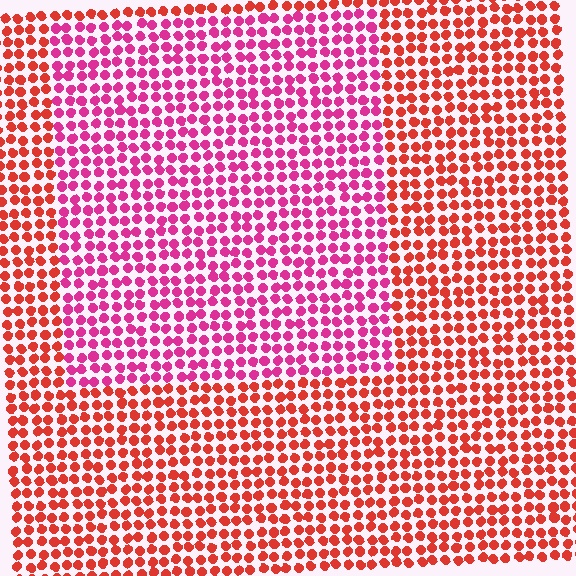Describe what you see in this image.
The image is filled with small red elements in a uniform arrangement. A rectangle-shaped region is visible where the elements are tinted to a slightly different hue, forming a subtle color boundary.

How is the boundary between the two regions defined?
The boundary is defined purely by a slight shift in hue (about 39 degrees). Spacing, size, and orientation are identical on both sides.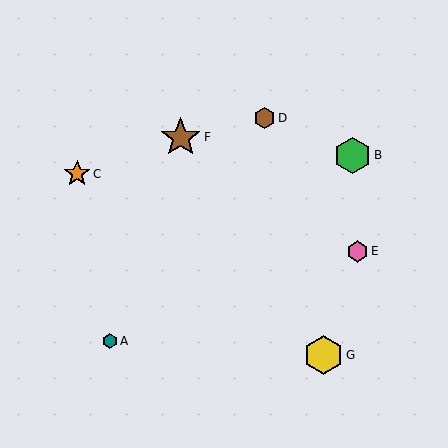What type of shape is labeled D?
Shape D is a brown hexagon.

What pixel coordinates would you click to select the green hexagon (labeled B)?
Click at (353, 155) to select the green hexagon B.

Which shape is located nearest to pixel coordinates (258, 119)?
The brown hexagon (labeled D) at (265, 118) is nearest to that location.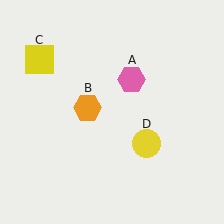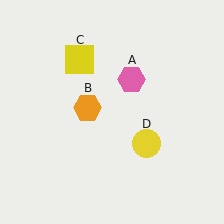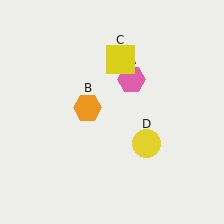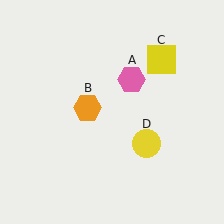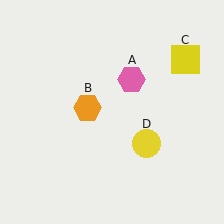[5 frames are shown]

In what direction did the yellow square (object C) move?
The yellow square (object C) moved right.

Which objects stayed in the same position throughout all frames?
Pink hexagon (object A) and orange hexagon (object B) and yellow circle (object D) remained stationary.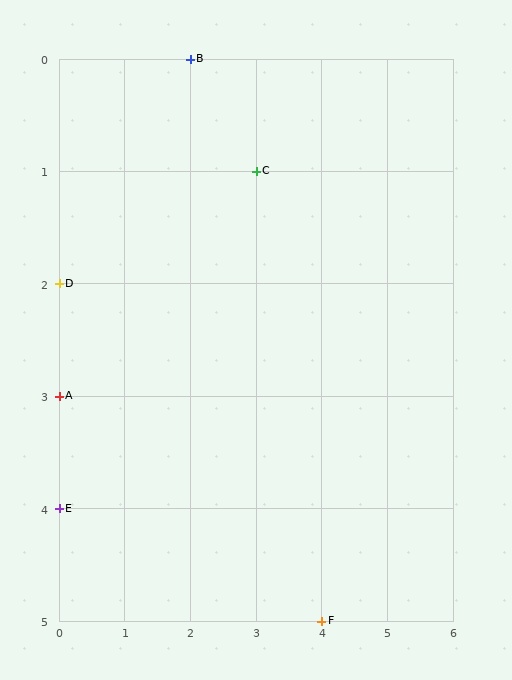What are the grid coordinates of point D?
Point D is at grid coordinates (0, 2).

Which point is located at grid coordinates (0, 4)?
Point E is at (0, 4).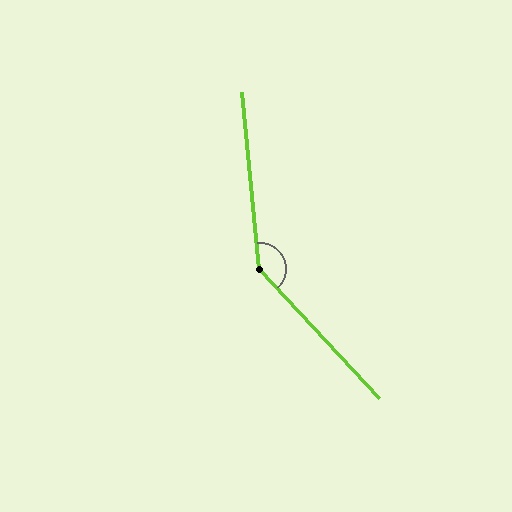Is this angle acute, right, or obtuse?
It is obtuse.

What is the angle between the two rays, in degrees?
Approximately 143 degrees.